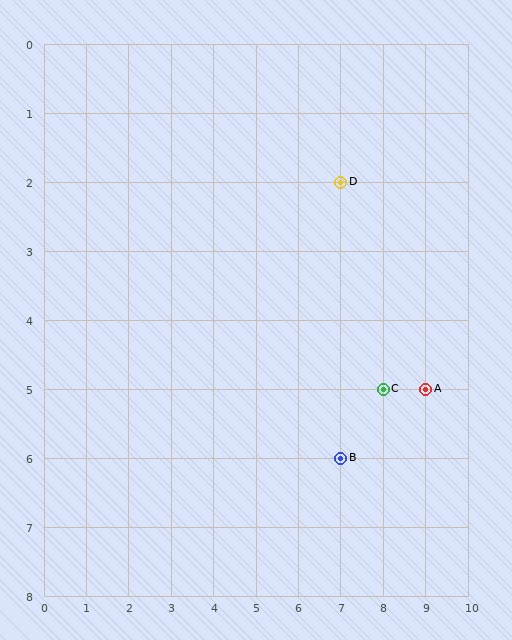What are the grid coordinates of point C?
Point C is at grid coordinates (8, 5).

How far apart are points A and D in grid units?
Points A and D are 2 columns and 3 rows apart (about 3.6 grid units diagonally).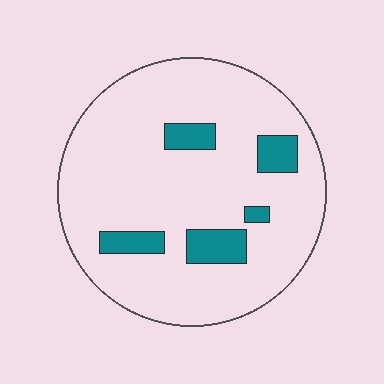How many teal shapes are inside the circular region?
5.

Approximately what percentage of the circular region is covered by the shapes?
Approximately 10%.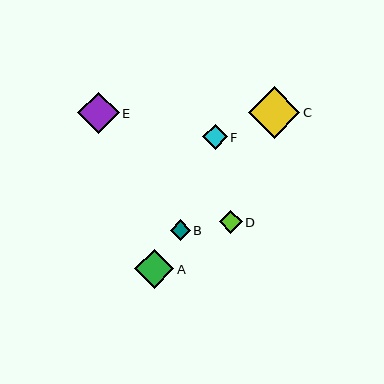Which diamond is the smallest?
Diamond B is the smallest with a size of approximately 20 pixels.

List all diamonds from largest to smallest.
From largest to smallest: C, E, A, F, D, B.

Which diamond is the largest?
Diamond C is the largest with a size of approximately 52 pixels.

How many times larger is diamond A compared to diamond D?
Diamond A is approximately 1.7 times the size of diamond D.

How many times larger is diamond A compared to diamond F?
Diamond A is approximately 1.6 times the size of diamond F.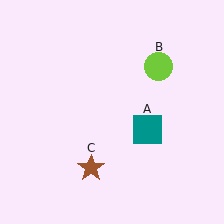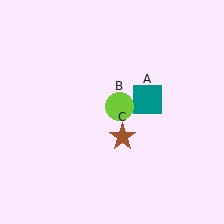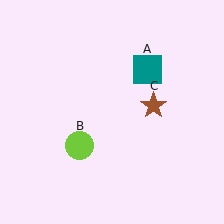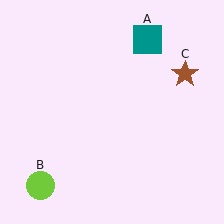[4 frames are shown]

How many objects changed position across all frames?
3 objects changed position: teal square (object A), lime circle (object B), brown star (object C).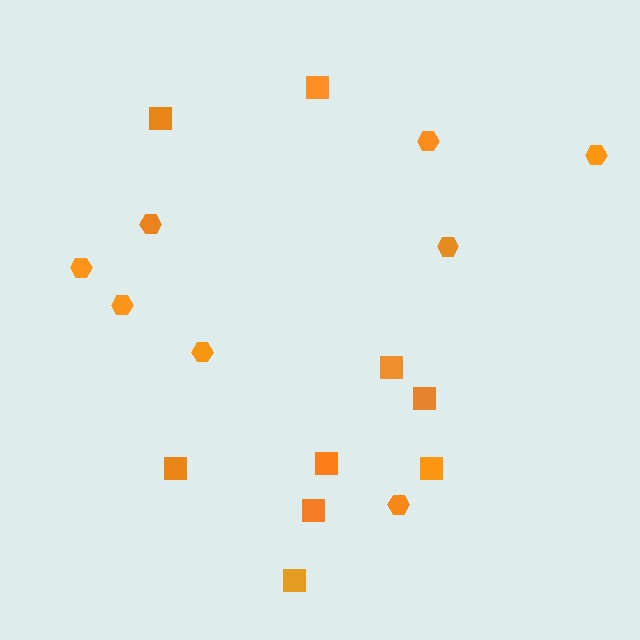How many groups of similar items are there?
There are 2 groups: one group of hexagons (8) and one group of squares (9).